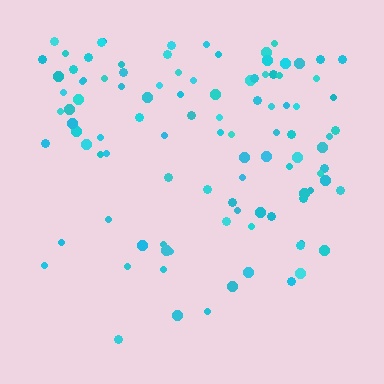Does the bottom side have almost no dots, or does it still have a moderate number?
Still a moderate number, just noticeably fewer than the top.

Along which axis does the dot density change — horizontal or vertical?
Vertical.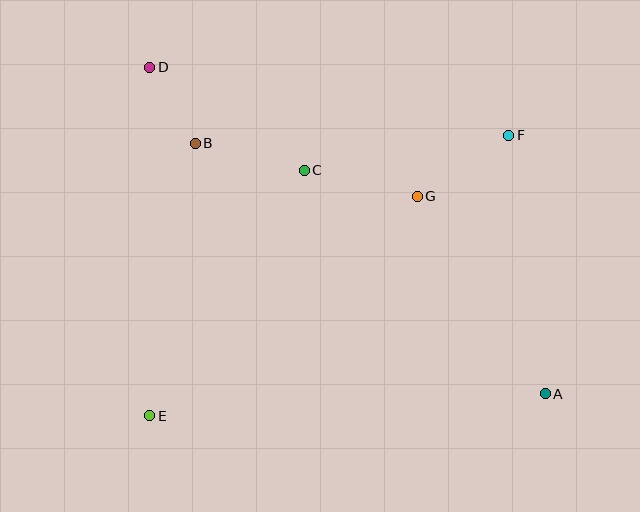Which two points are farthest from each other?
Points A and D are farthest from each other.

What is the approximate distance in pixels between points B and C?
The distance between B and C is approximately 112 pixels.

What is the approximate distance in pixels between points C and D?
The distance between C and D is approximately 186 pixels.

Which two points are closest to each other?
Points B and D are closest to each other.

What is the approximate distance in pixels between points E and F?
The distance between E and F is approximately 456 pixels.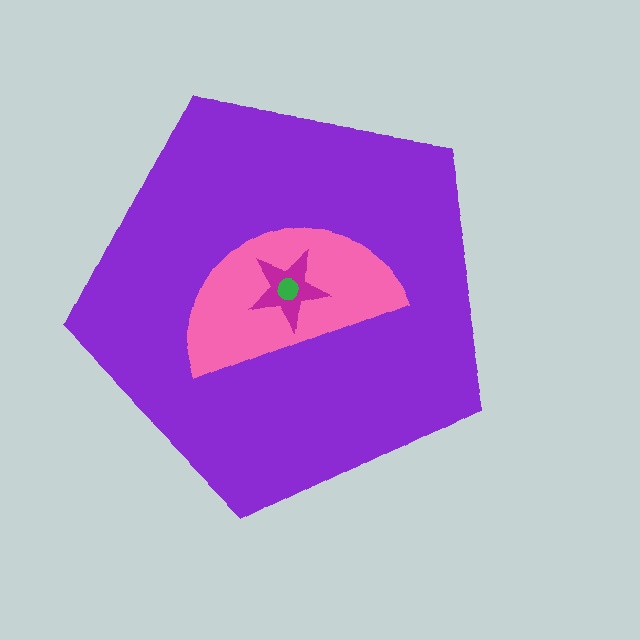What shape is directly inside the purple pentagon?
The pink semicircle.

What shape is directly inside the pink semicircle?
The magenta star.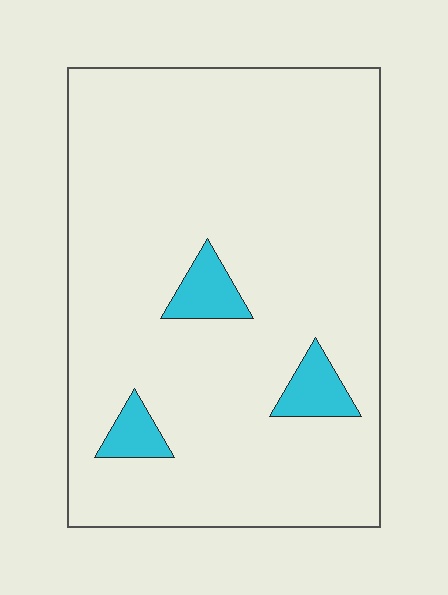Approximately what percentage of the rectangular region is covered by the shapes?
Approximately 5%.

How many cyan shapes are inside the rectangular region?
3.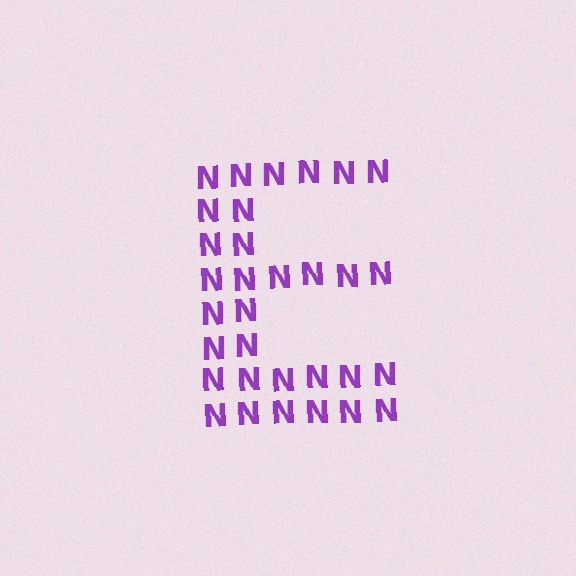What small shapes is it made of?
It is made of small letter N's.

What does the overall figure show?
The overall figure shows the letter E.